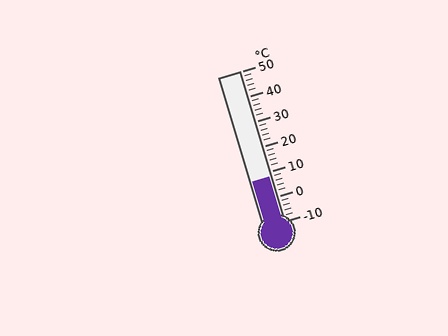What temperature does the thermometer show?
The thermometer shows approximately 8°C.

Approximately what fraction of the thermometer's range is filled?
The thermometer is filled to approximately 30% of its range.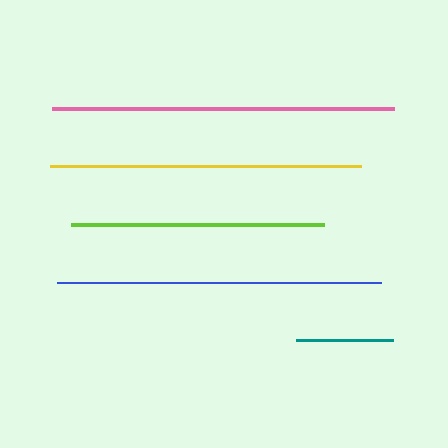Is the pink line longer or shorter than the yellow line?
The pink line is longer than the yellow line.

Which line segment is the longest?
The pink line is the longest at approximately 343 pixels.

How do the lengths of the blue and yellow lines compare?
The blue and yellow lines are approximately the same length.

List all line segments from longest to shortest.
From longest to shortest: pink, blue, yellow, lime, teal.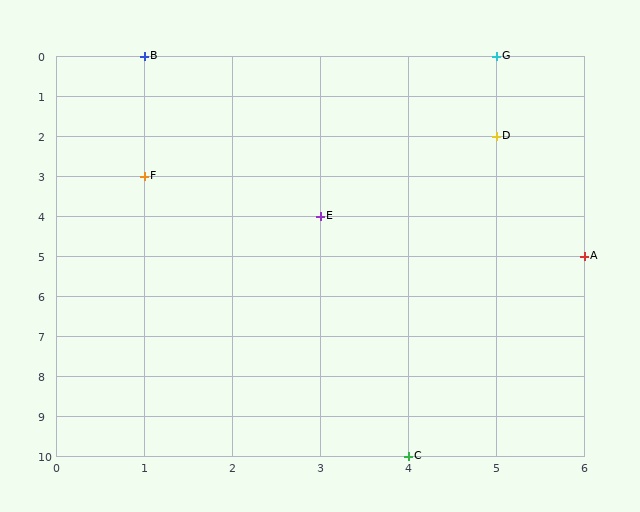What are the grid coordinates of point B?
Point B is at grid coordinates (1, 0).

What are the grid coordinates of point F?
Point F is at grid coordinates (1, 3).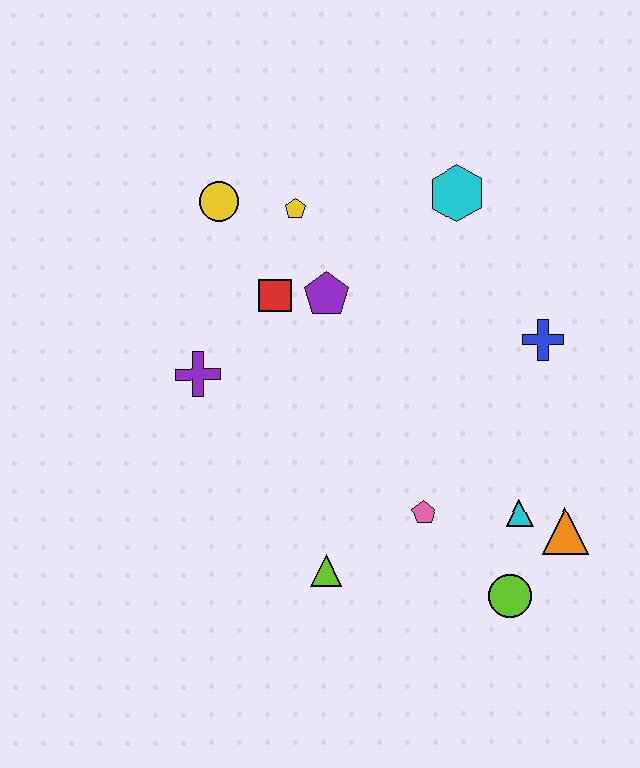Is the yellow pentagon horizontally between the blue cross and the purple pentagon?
No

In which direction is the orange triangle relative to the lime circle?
The orange triangle is above the lime circle.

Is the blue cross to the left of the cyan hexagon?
No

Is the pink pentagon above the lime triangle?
Yes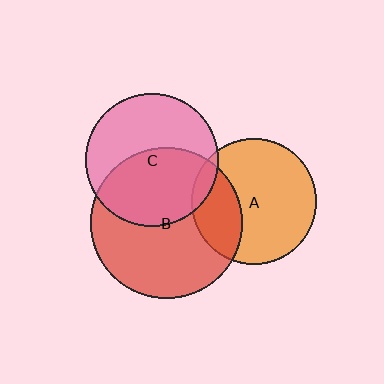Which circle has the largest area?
Circle B (red).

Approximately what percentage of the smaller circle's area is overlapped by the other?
Approximately 30%.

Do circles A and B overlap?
Yes.